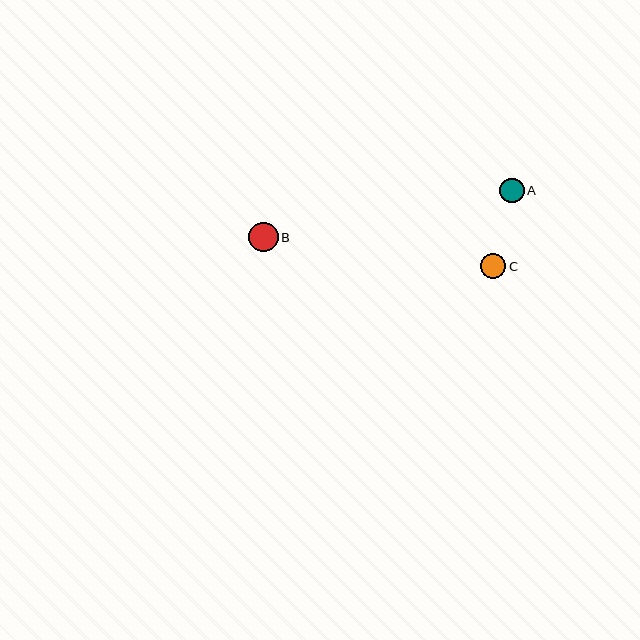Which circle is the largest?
Circle B is the largest with a size of approximately 30 pixels.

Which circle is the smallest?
Circle A is the smallest with a size of approximately 24 pixels.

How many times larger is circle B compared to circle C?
Circle B is approximately 1.2 times the size of circle C.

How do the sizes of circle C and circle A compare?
Circle C and circle A are approximately the same size.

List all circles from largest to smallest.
From largest to smallest: B, C, A.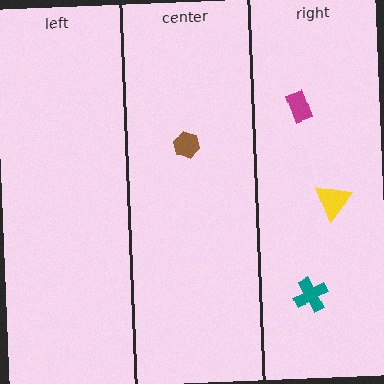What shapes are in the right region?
The yellow triangle, the teal cross, the magenta rectangle.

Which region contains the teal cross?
The right region.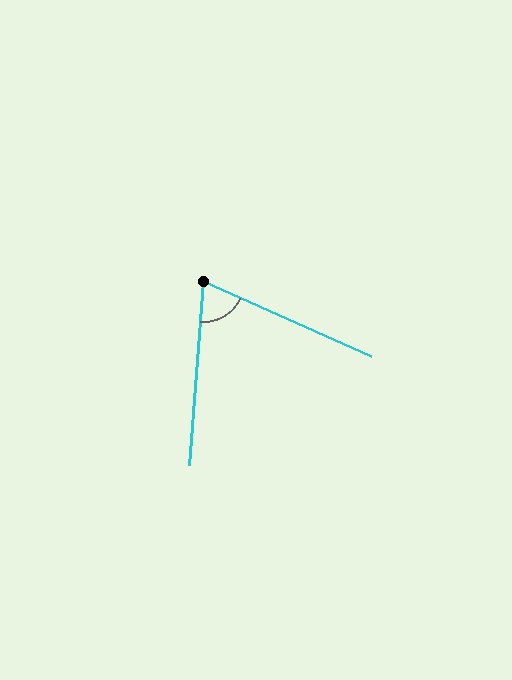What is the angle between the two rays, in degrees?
Approximately 70 degrees.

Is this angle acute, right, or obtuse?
It is acute.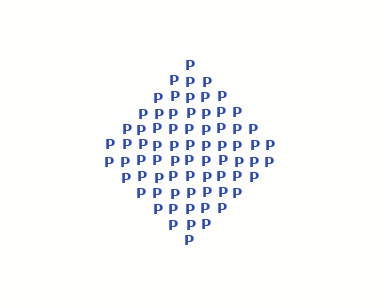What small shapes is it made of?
It is made of small letter P's.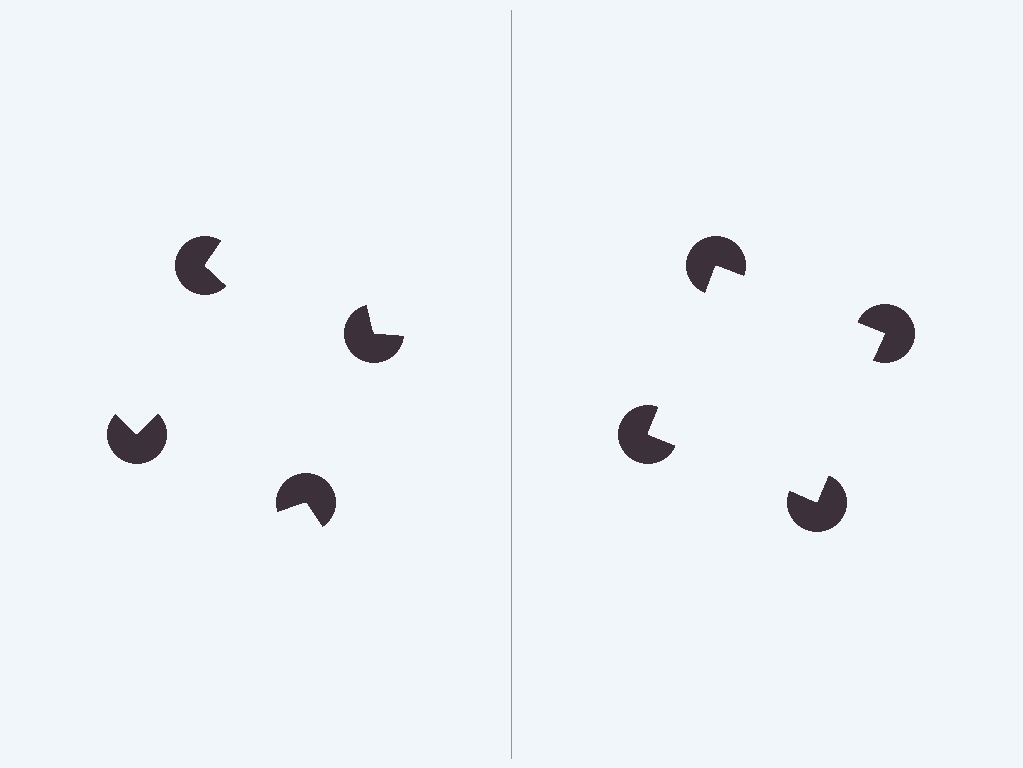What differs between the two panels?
The pac-man discs are positioned identically on both sides; only the wedge orientations differ. On the right they align to a square; on the left they are misaligned.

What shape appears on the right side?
An illusory square.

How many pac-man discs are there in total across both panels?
8 — 4 on each side.